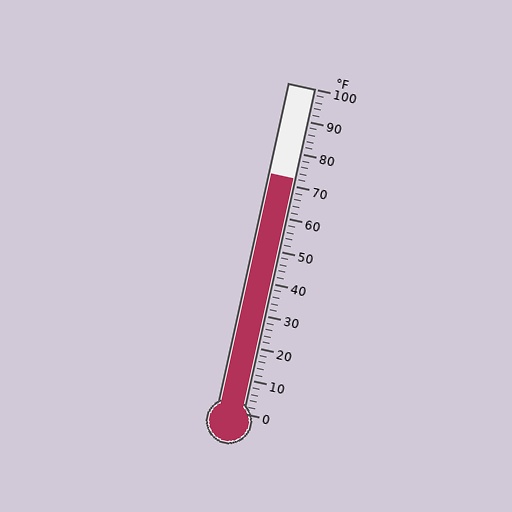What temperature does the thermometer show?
The thermometer shows approximately 72°F.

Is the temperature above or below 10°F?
The temperature is above 10°F.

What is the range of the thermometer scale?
The thermometer scale ranges from 0°F to 100°F.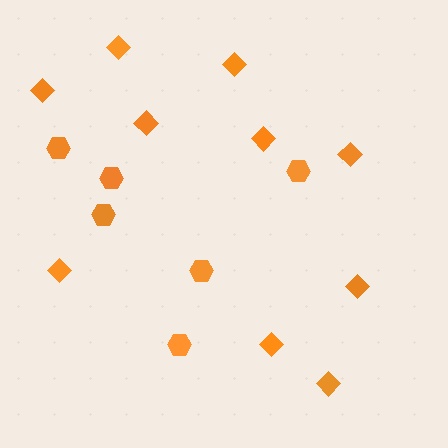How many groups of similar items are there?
There are 2 groups: one group of hexagons (6) and one group of diamonds (10).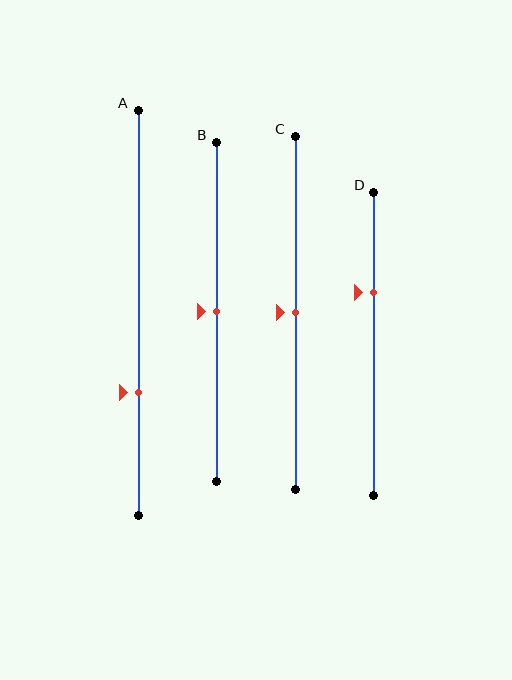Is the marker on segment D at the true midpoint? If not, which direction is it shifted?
No, the marker on segment D is shifted upward by about 17% of the segment length.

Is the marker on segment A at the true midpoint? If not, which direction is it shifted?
No, the marker on segment A is shifted downward by about 20% of the segment length.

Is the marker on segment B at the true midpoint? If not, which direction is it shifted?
Yes, the marker on segment B is at the true midpoint.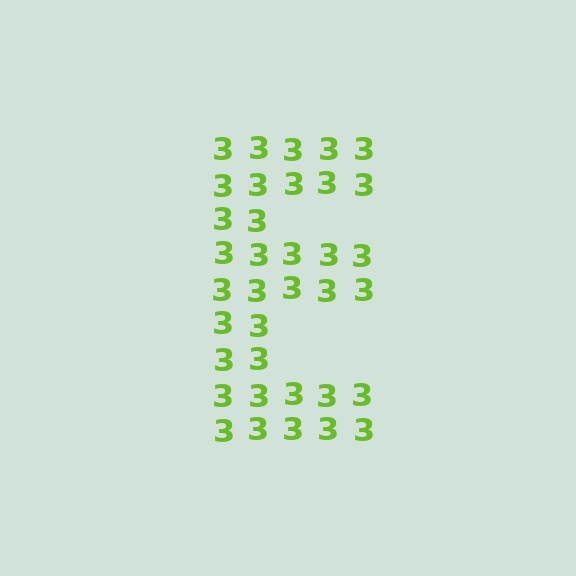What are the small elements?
The small elements are digit 3's.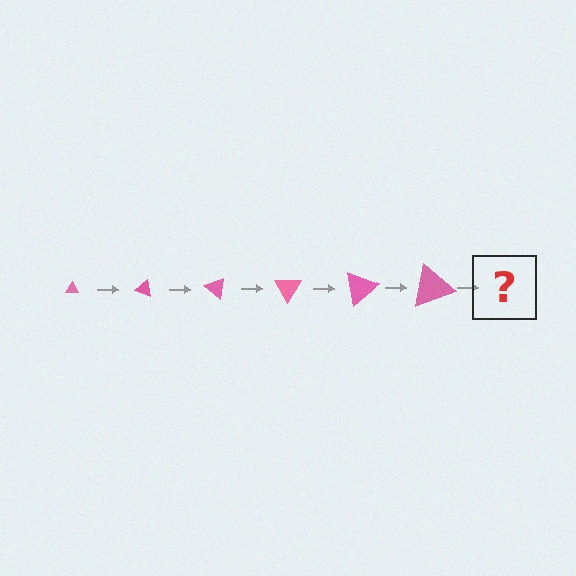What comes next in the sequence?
The next element should be a triangle, larger than the previous one and rotated 120 degrees from the start.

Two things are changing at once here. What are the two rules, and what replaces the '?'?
The two rules are that the triangle grows larger each step and it rotates 20 degrees each step. The '?' should be a triangle, larger than the previous one and rotated 120 degrees from the start.